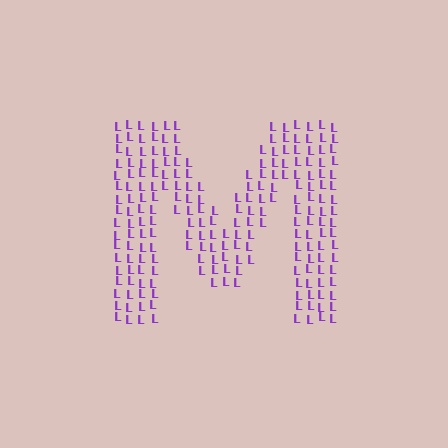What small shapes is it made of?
It is made of small letter L's.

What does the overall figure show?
The overall figure shows the letter M.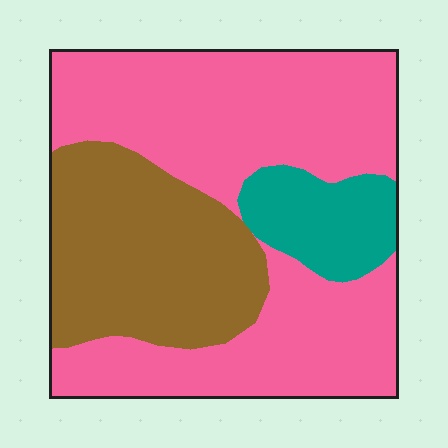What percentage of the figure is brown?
Brown covers around 30% of the figure.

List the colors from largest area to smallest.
From largest to smallest: pink, brown, teal.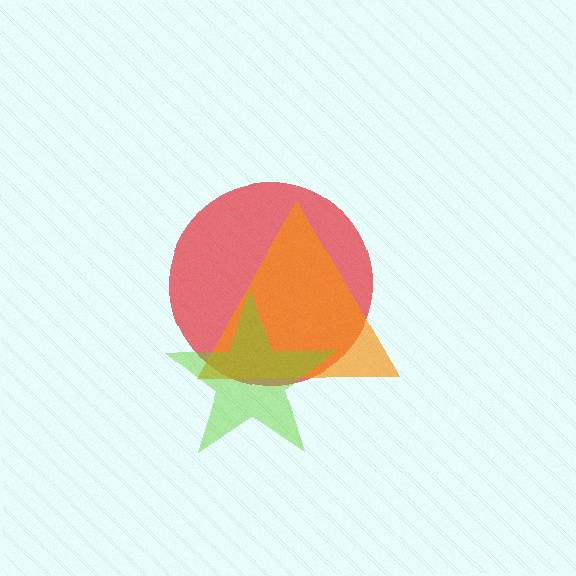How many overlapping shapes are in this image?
There are 3 overlapping shapes in the image.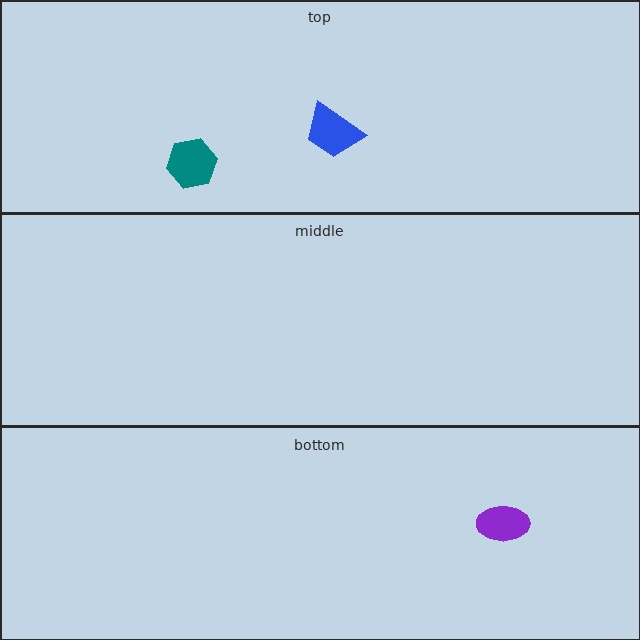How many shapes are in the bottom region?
1.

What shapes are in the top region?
The teal hexagon, the blue trapezoid.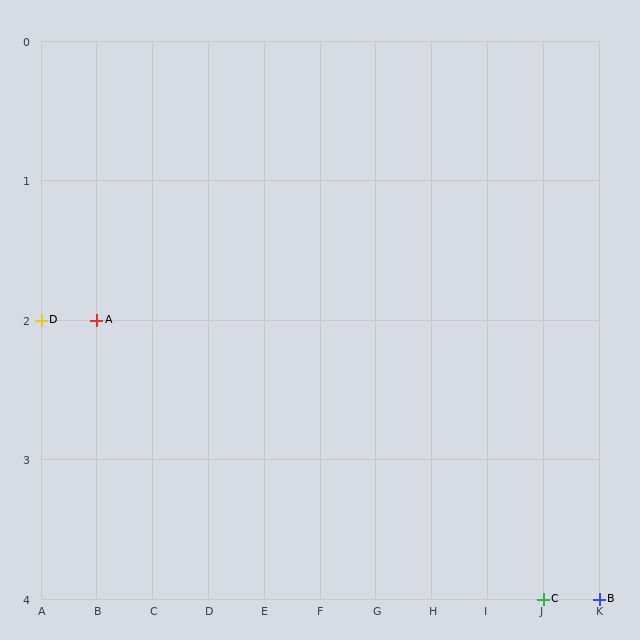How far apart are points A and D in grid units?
Points A and D are 1 column apart.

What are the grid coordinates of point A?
Point A is at grid coordinates (B, 2).